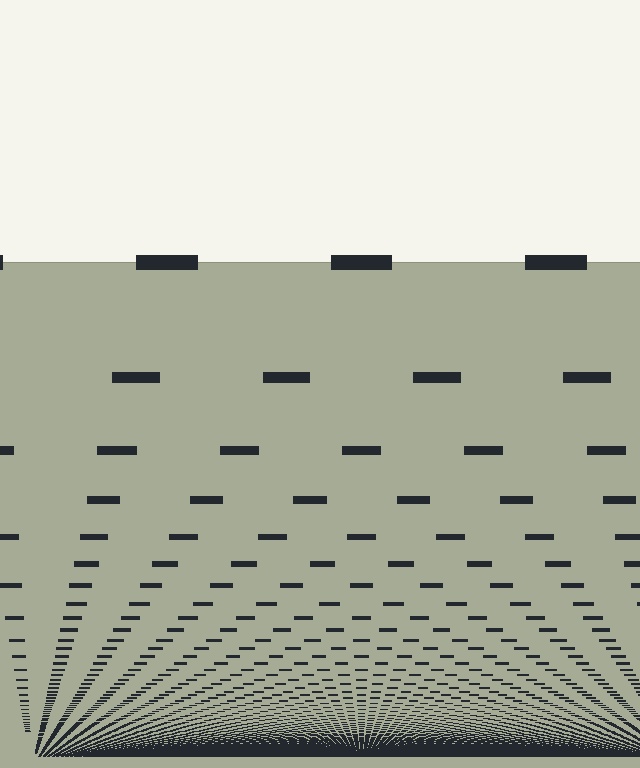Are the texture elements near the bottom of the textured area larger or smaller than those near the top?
Smaller. The gradient is inverted — elements near the bottom are smaller and denser.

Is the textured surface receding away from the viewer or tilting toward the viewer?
The surface appears to tilt toward the viewer. Texture elements get larger and sparser toward the top.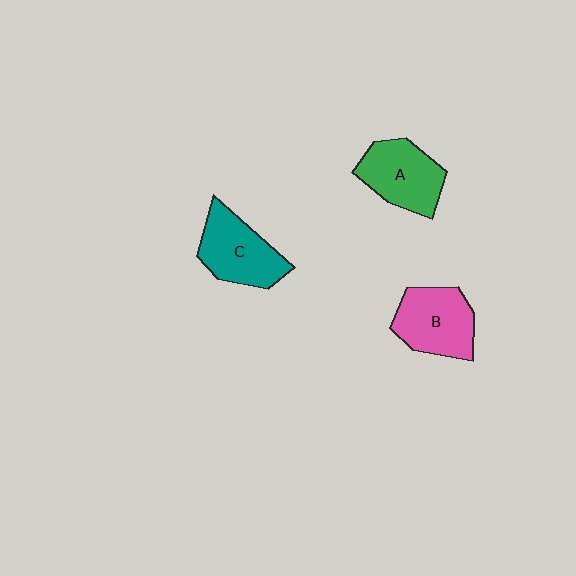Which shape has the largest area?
Shape B (pink).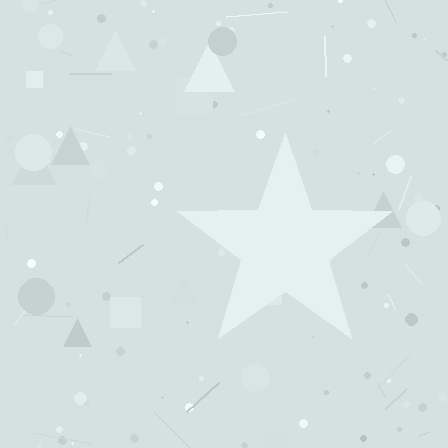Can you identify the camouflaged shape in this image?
The camouflaged shape is a star.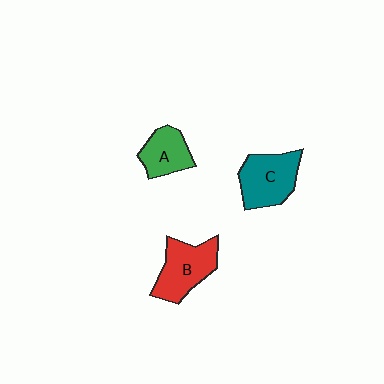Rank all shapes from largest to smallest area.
From largest to smallest: B (red), C (teal), A (green).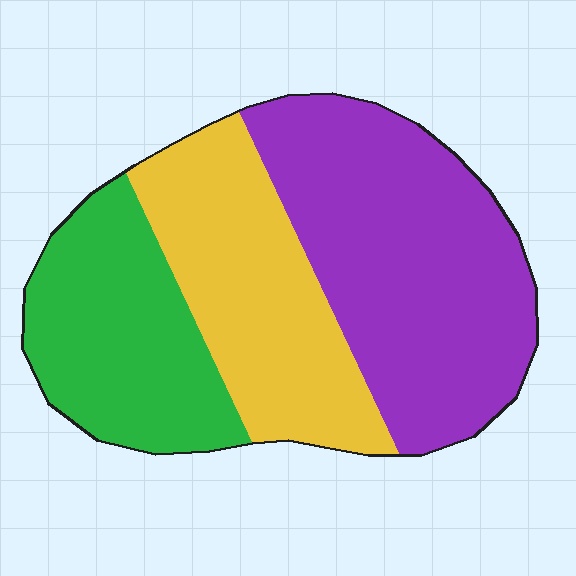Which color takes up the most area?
Purple, at roughly 45%.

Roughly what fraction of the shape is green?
Green covers roughly 25% of the shape.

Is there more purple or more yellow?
Purple.